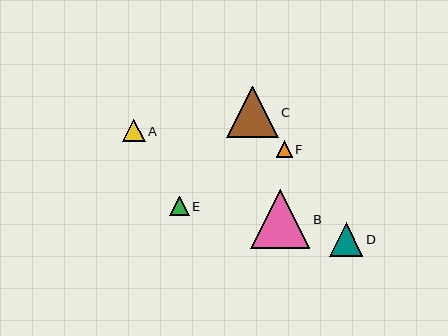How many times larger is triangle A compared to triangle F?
Triangle A is approximately 1.4 times the size of triangle F.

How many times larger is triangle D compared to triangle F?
Triangle D is approximately 2.1 times the size of triangle F.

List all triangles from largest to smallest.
From largest to smallest: B, C, D, A, E, F.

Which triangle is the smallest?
Triangle F is the smallest with a size of approximately 16 pixels.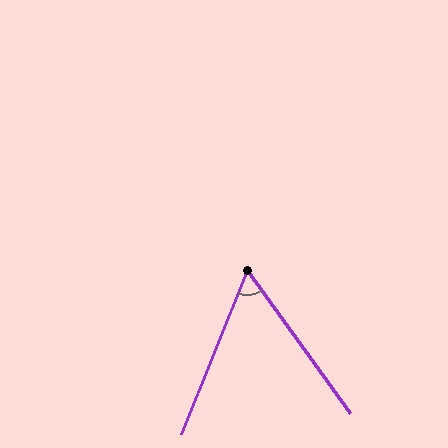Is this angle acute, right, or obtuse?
It is acute.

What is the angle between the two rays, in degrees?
Approximately 58 degrees.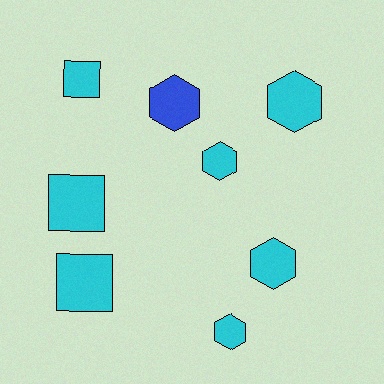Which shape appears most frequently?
Hexagon, with 5 objects.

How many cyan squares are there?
There are 3 cyan squares.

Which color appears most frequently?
Cyan, with 7 objects.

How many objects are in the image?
There are 8 objects.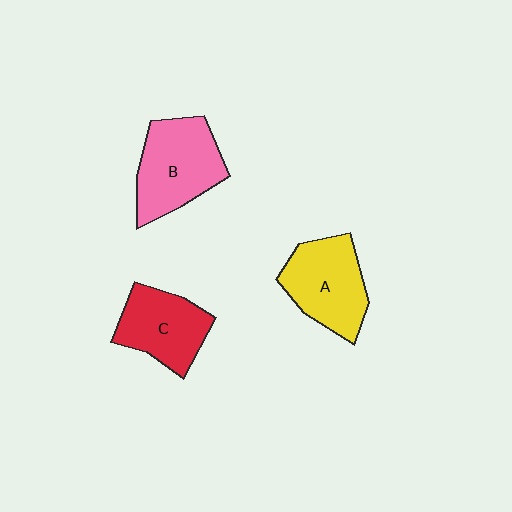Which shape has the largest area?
Shape B (pink).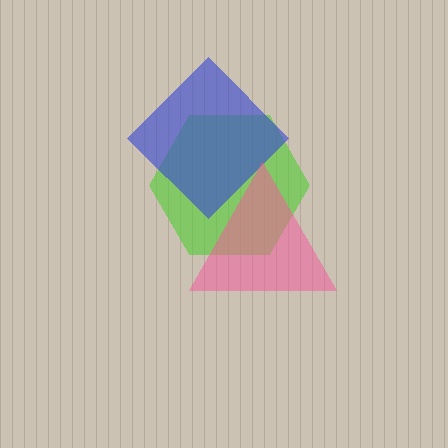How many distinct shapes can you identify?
There are 3 distinct shapes: a lime hexagon, a blue diamond, a pink triangle.